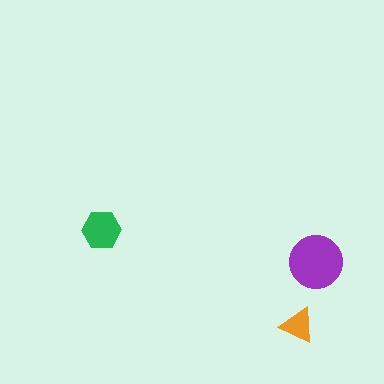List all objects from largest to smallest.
The purple circle, the green hexagon, the orange triangle.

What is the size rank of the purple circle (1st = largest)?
1st.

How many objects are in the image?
There are 3 objects in the image.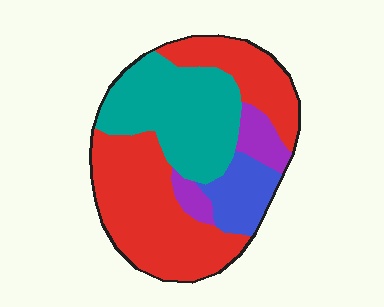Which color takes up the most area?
Red, at roughly 50%.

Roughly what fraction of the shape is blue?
Blue takes up about one tenth (1/10) of the shape.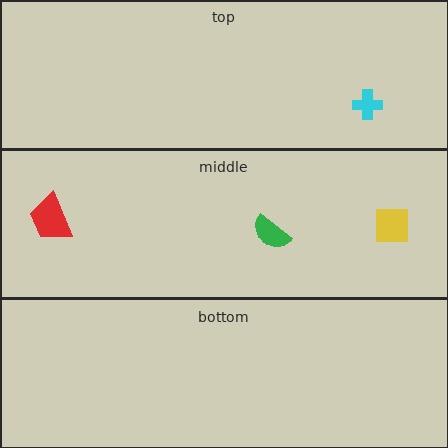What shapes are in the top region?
The cyan cross.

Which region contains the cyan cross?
The top region.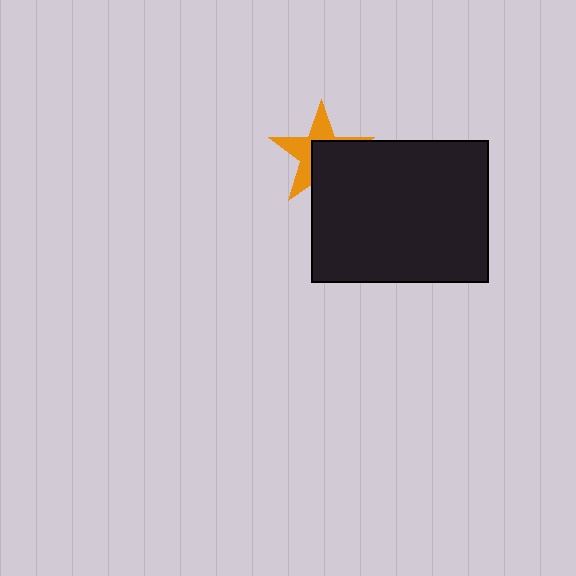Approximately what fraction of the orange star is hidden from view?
Roughly 51% of the orange star is hidden behind the black rectangle.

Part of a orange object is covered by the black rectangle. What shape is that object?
It is a star.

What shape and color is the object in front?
The object in front is a black rectangle.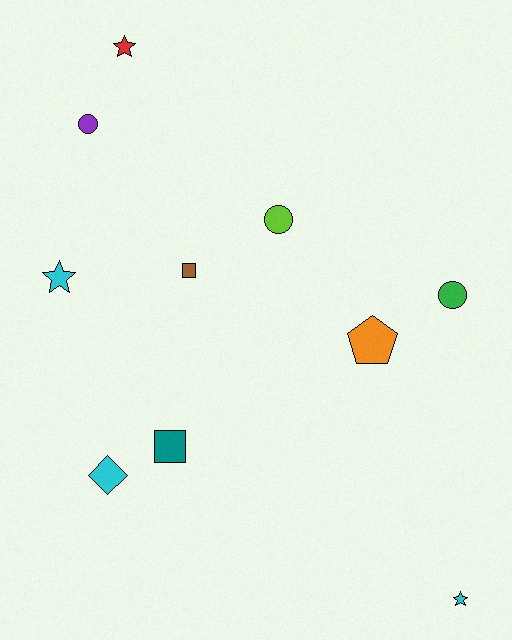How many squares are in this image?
There are 2 squares.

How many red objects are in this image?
There is 1 red object.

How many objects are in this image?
There are 10 objects.